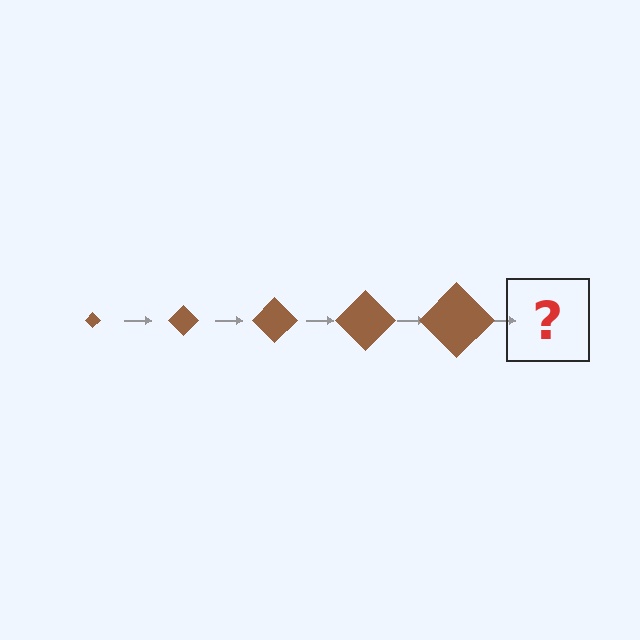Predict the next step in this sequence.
The next step is a brown diamond, larger than the previous one.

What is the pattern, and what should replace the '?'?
The pattern is that the diamond gets progressively larger each step. The '?' should be a brown diamond, larger than the previous one.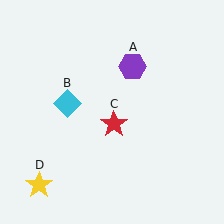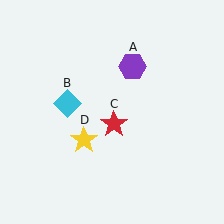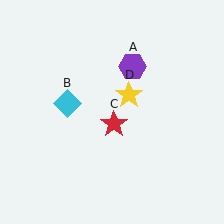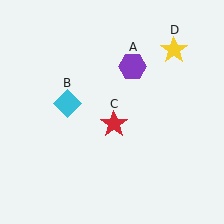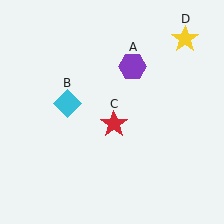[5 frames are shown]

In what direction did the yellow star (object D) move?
The yellow star (object D) moved up and to the right.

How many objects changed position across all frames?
1 object changed position: yellow star (object D).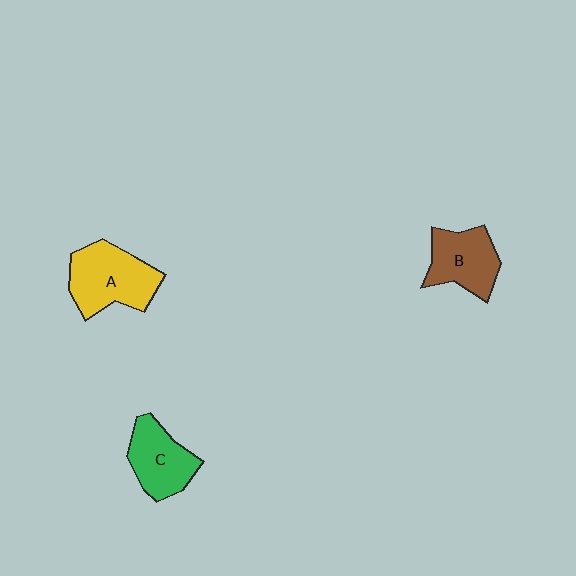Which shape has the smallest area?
Shape C (green).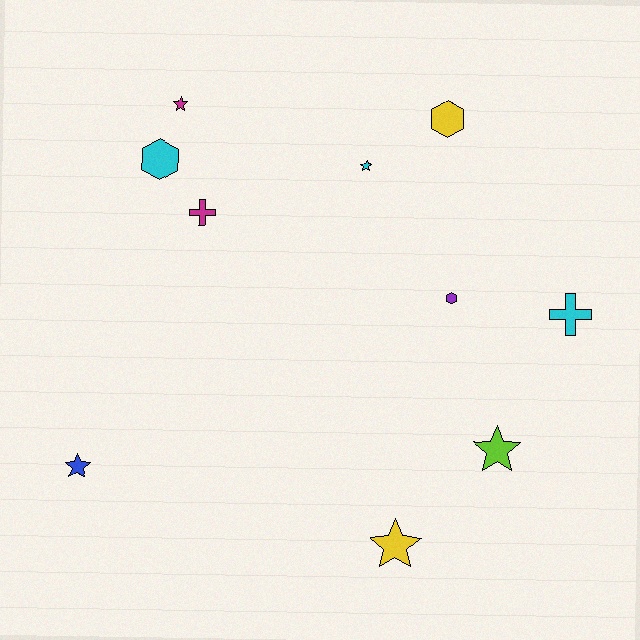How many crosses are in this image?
There are 2 crosses.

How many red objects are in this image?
There are no red objects.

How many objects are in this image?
There are 10 objects.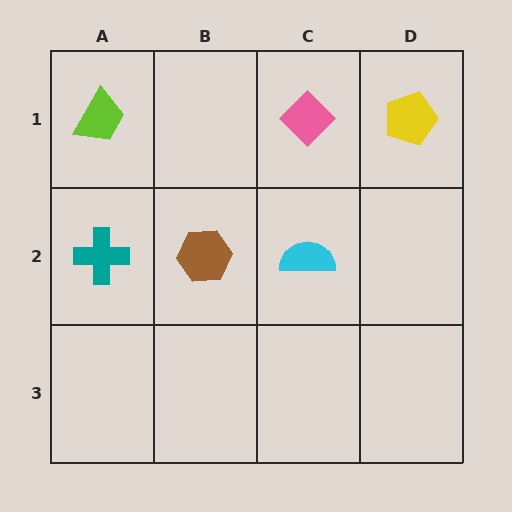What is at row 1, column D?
A yellow pentagon.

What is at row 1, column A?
A lime trapezoid.